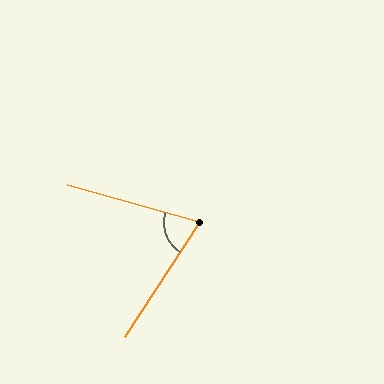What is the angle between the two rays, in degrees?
Approximately 73 degrees.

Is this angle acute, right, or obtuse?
It is acute.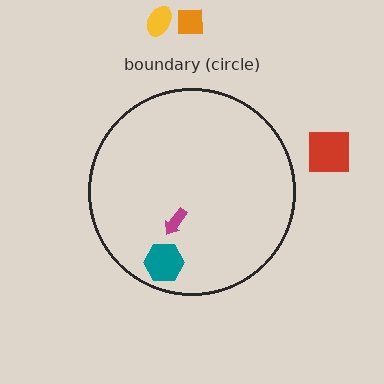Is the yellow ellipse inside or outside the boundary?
Outside.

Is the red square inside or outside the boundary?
Outside.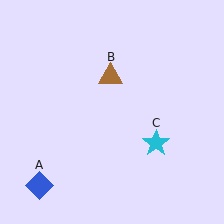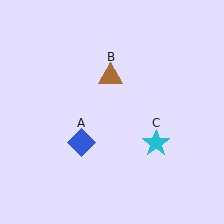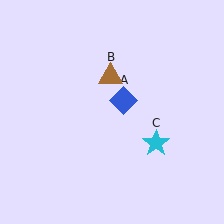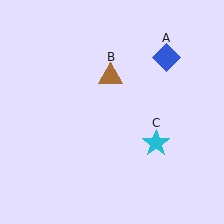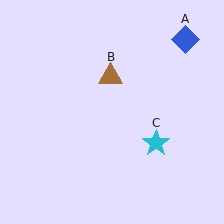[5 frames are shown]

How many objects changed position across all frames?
1 object changed position: blue diamond (object A).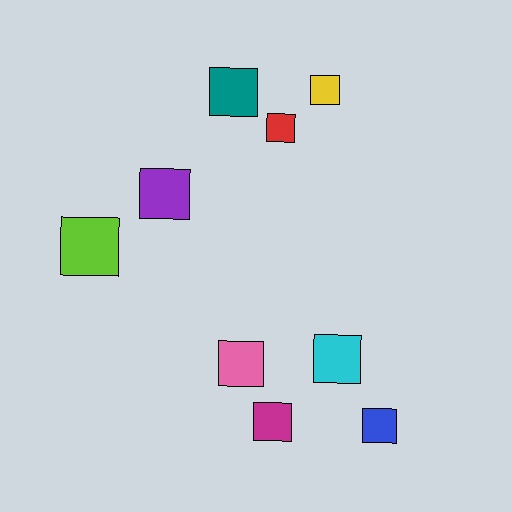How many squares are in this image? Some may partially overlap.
There are 9 squares.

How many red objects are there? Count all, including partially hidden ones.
There is 1 red object.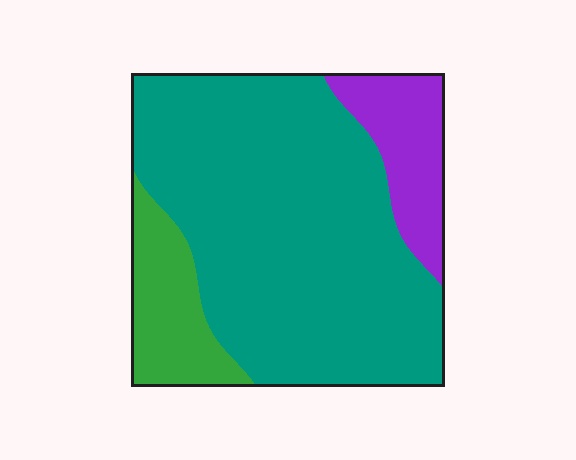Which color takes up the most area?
Teal, at roughly 70%.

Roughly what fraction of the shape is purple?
Purple takes up about one eighth (1/8) of the shape.